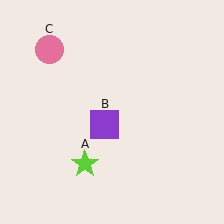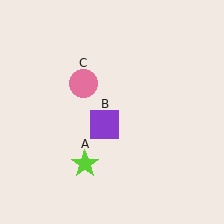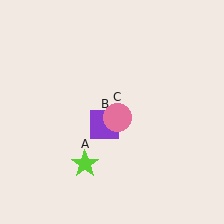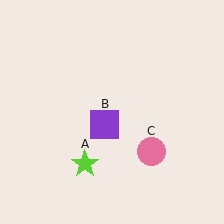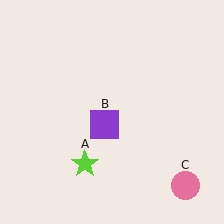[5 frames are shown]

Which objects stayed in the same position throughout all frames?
Lime star (object A) and purple square (object B) remained stationary.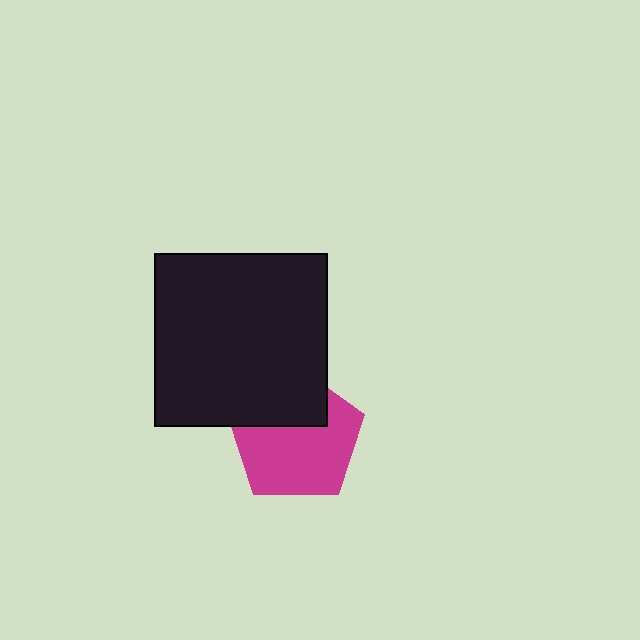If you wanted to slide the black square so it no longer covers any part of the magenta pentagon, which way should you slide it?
Slide it up — that is the most direct way to separate the two shapes.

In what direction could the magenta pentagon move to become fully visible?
The magenta pentagon could move down. That would shift it out from behind the black square entirely.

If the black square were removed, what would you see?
You would see the complete magenta pentagon.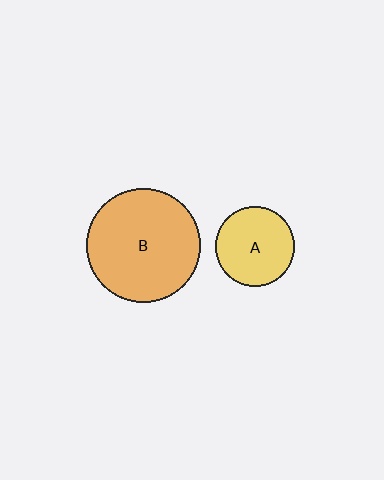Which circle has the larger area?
Circle B (orange).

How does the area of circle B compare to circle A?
Approximately 2.1 times.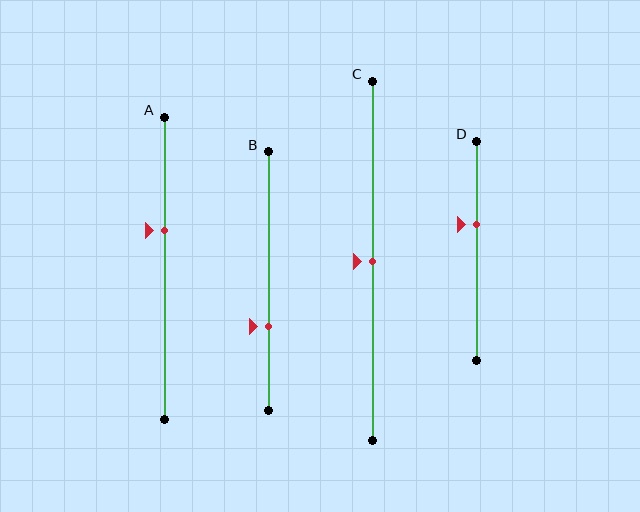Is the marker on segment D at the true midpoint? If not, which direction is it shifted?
No, the marker on segment D is shifted upward by about 12% of the segment length.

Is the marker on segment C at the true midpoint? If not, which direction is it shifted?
Yes, the marker on segment C is at the true midpoint.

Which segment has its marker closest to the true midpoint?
Segment C has its marker closest to the true midpoint.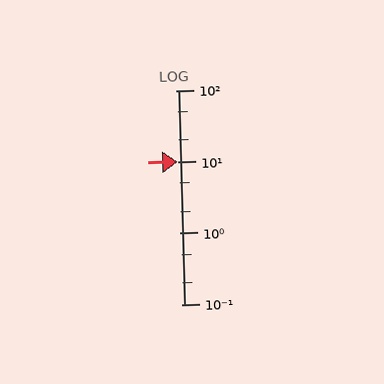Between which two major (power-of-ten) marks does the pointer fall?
The pointer is between 10 and 100.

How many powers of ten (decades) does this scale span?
The scale spans 3 decades, from 0.1 to 100.